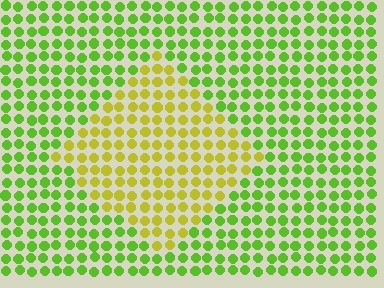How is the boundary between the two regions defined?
The boundary is defined purely by a slight shift in hue (about 39 degrees). Spacing, size, and orientation are identical on both sides.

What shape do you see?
I see a diamond.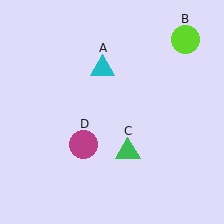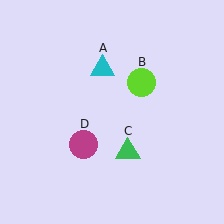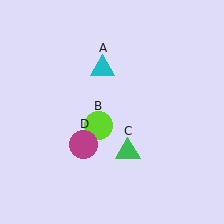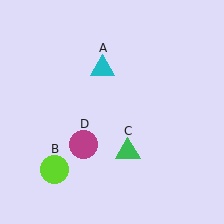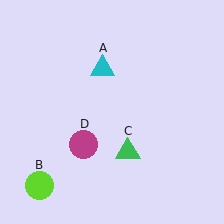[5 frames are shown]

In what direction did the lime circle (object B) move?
The lime circle (object B) moved down and to the left.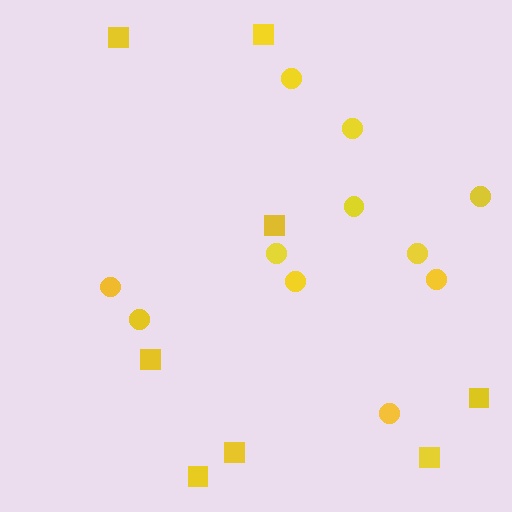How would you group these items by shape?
There are 2 groups: one group of circles (11) and one group of squares (8).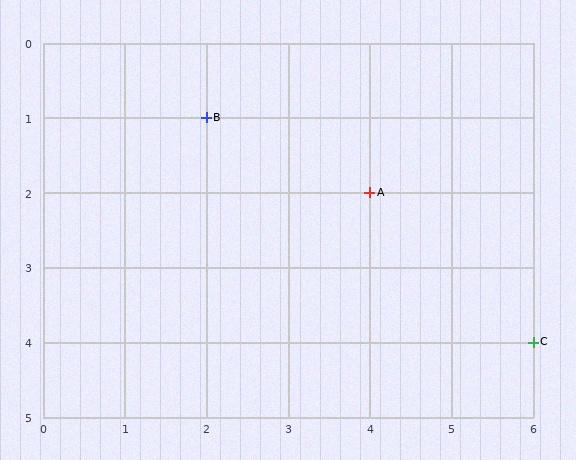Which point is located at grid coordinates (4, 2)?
Point A is at (4, 2).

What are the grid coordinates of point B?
Point B is at grid coordinates (2, 1).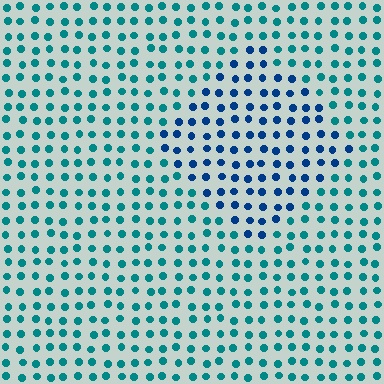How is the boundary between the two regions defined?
The boundary is defined purely by a slight shift in hue (about 35 degrees). Spacing, size, and orientation are identical on both sides.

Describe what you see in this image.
The image is filled with small teal elements in a uniform arrangement. A diamond-shaped region is visible where the elements are tinted to a slightly different hue, forming a subtle color boundary.